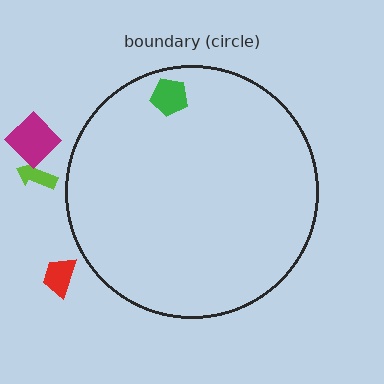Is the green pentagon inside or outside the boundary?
Inside.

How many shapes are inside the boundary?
1 inside, 3 outside.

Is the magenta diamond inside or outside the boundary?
Outside.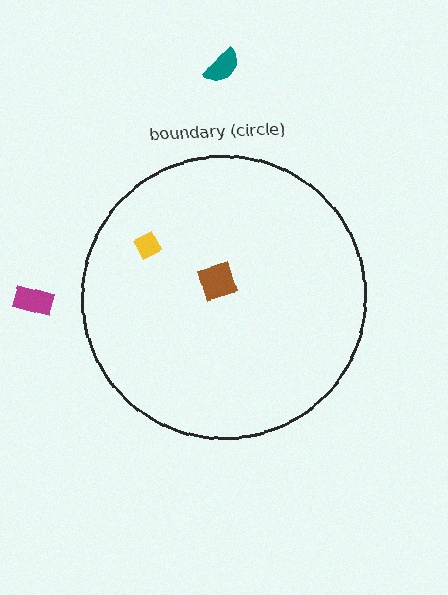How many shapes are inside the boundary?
2 inside, 2 outside.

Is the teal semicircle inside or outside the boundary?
Outside.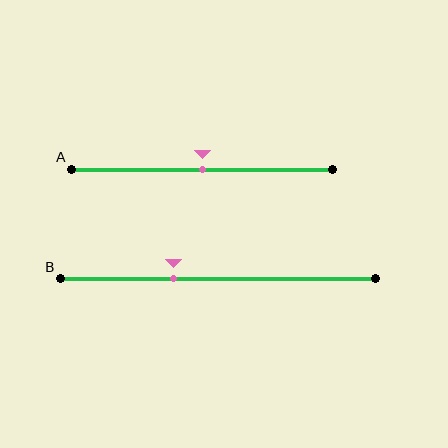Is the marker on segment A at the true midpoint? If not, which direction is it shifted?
Yes, the marker on segment A is at the true midpoint.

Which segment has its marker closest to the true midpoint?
Segment A has its marker closest to the true midpoint.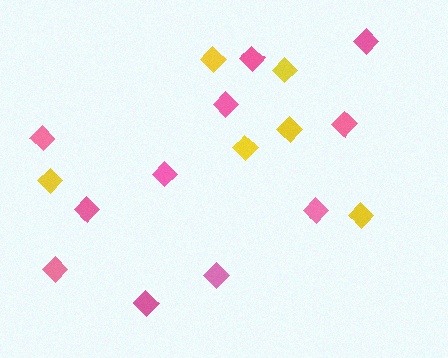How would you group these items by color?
There are 2 groups: one group of pink diamonds (11) and one group of yellow diamonds (6).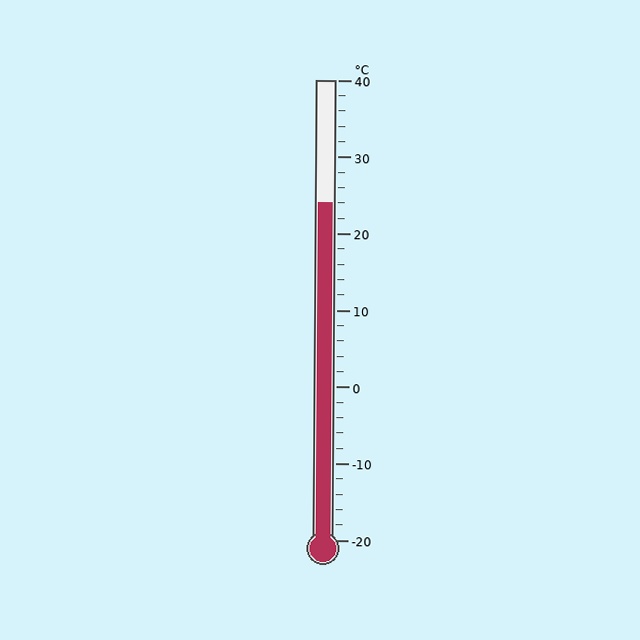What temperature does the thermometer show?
The thermometer shows approximately 24°C.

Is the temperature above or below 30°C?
The temperature is below 30°C.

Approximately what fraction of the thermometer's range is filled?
The thermometer is filled to approximately 75% of its range.